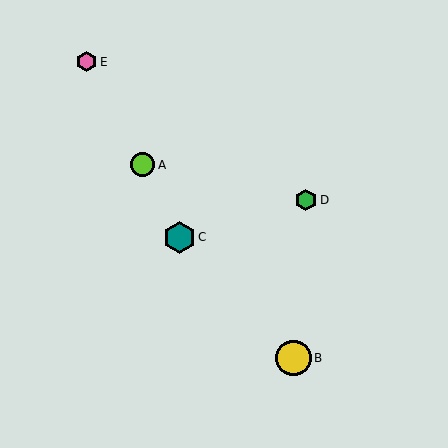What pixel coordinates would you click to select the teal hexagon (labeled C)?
Click at (180, 237) to select the teal hexagon C.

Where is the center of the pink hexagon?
The center of the pink hexagon is at (87, 62).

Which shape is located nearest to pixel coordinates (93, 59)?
The pink hexagon (labeled E) at (87, 62) is nearest to that location.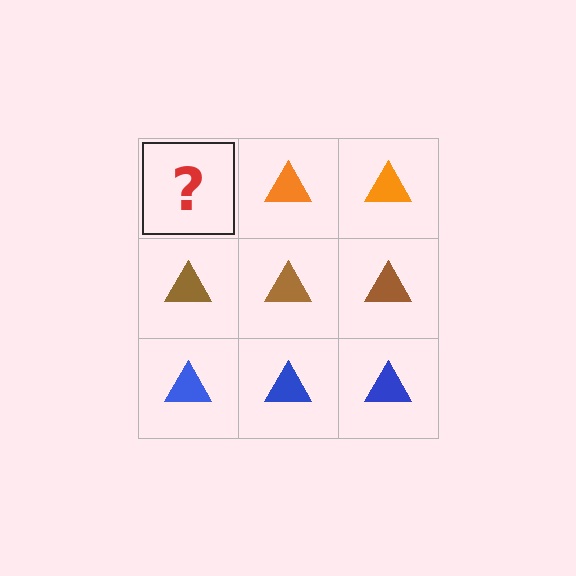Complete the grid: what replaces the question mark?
The question mark should be replaced with an orange triangle.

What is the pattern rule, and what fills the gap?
The rule is that each row has a consistent color. The gap should be filled with an orange triangle.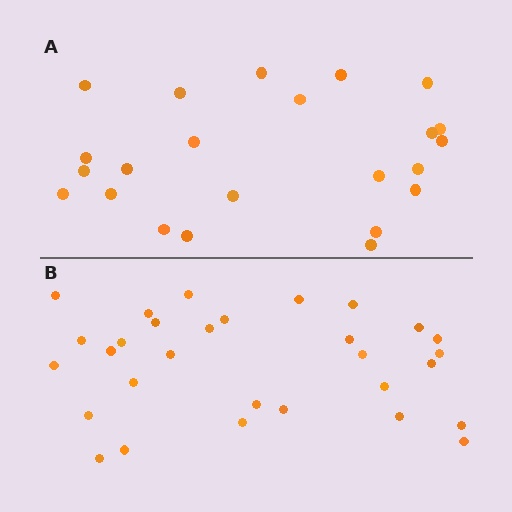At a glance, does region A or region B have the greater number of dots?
Region B (the bottom region) has more dots.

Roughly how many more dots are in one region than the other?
Region B has roughly 8 or so more dots than region A.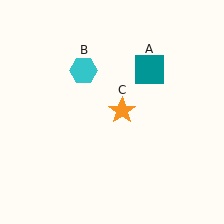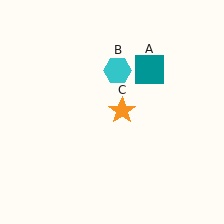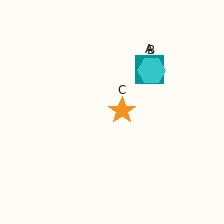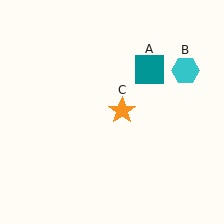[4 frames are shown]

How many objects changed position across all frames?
1 object changed position: cyan hexagon (object B).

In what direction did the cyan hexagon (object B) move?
The cyan hexagon (object B) moved right.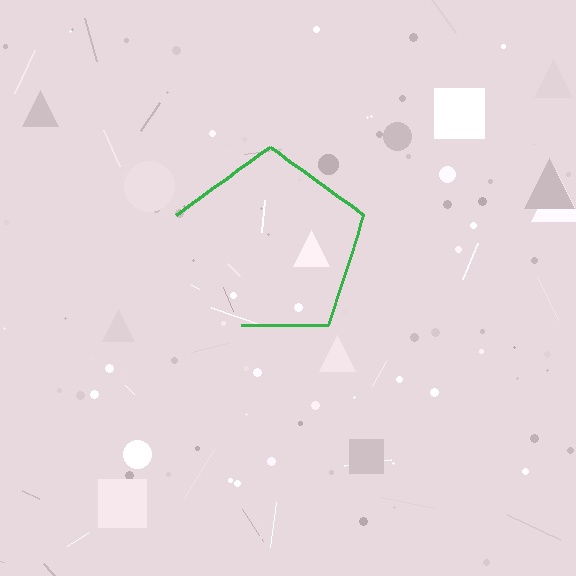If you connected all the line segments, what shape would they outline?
They would outline a pentagon.